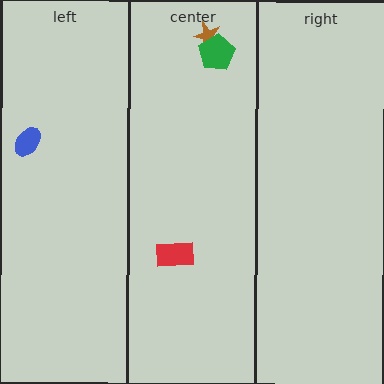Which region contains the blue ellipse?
The left region.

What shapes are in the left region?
The blue ellipse.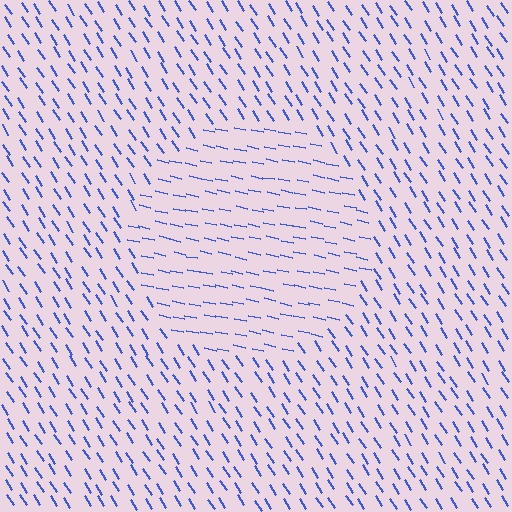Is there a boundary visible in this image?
Yes, there is a texture boundary formed by a change in line orientation.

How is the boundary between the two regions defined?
The boundary is defined purely by a change in line orientation (approximately 45 degrees difference). All lines are the same color and thickness.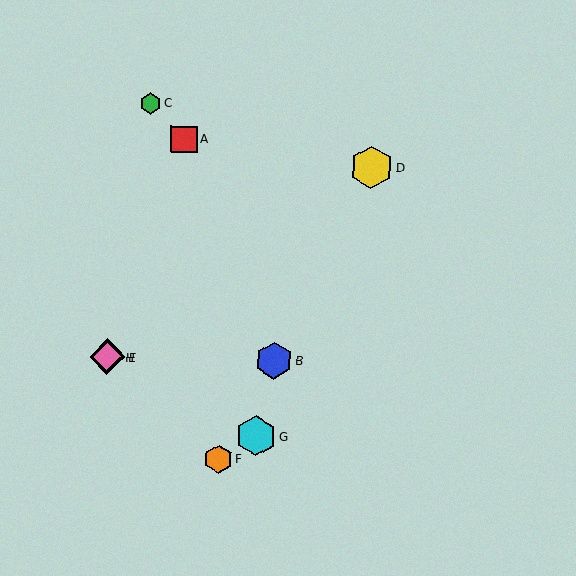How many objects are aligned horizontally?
3 objects (B, E, H) are aligned horizontally.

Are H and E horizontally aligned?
Yes, both are at y≈357.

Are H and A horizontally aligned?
No, H is at y≈357 and A is at y≈139.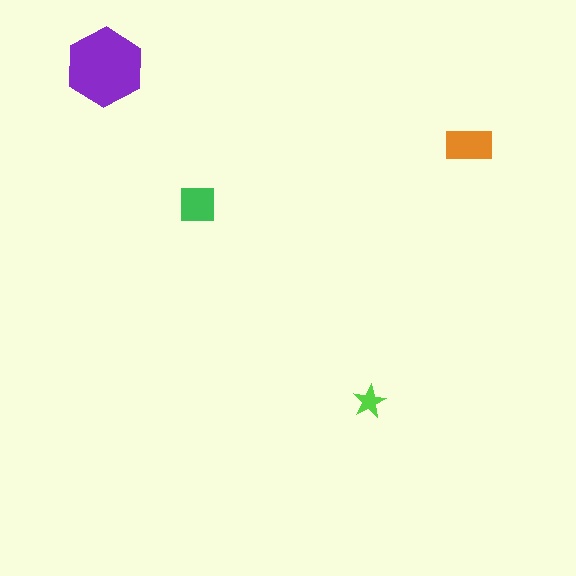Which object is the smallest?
The lime star.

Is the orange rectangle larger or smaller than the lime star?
Larger.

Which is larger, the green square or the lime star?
The green square.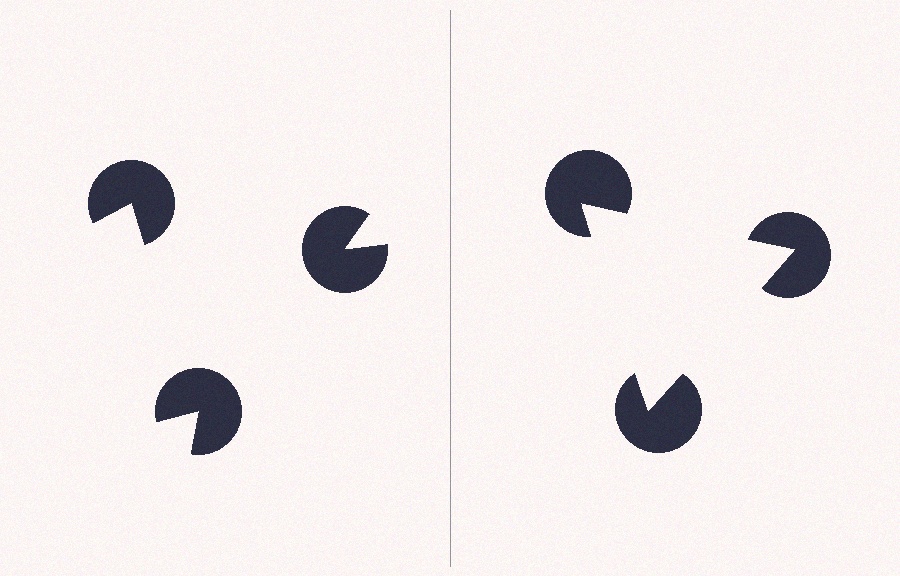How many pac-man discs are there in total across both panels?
6 — 3 on each side.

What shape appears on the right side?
An illusory triangle.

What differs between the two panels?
The pac-man discs are positioned identically on both sides; only the wedge orientations differ. On the right they align to a triangle; on the left they are misaligned.